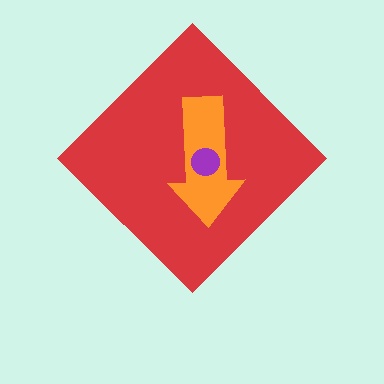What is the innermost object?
The purple circle.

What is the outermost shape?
The red diamond.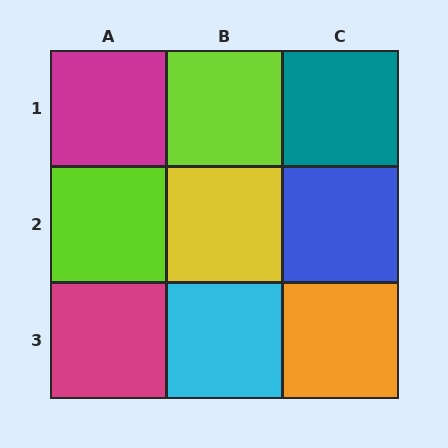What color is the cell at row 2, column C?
Blue.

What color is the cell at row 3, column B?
Cyan.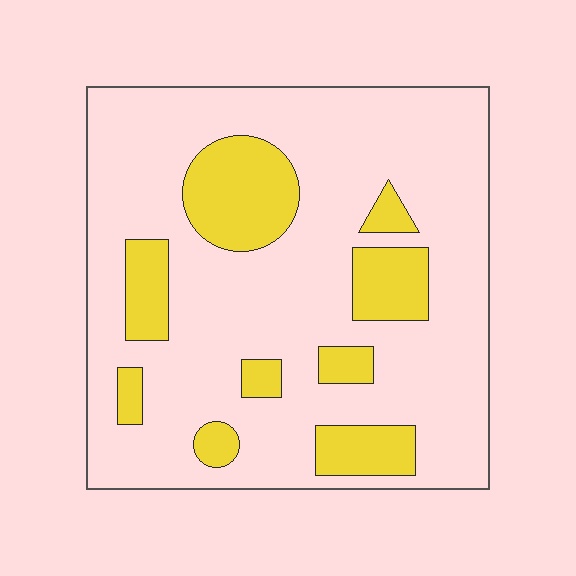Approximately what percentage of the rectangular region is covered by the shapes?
Approximately 20%.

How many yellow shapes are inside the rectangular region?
9.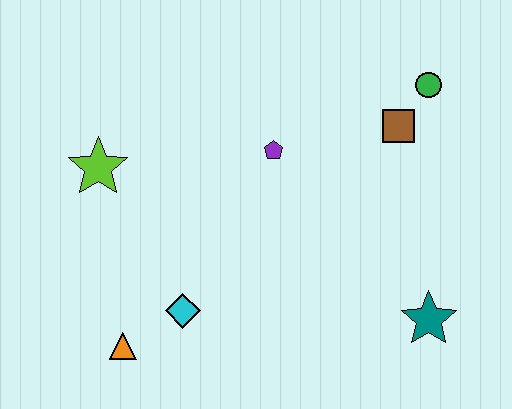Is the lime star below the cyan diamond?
No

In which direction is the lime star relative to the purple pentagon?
The lime star is to the left of the purple pentagon.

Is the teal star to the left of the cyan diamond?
No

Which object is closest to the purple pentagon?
The brown square is closest to the purple pentagon.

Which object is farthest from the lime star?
The teal star is farthest from the lime star.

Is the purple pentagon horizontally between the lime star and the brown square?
Yes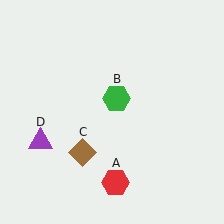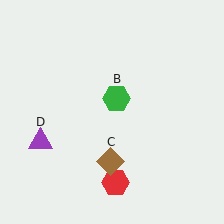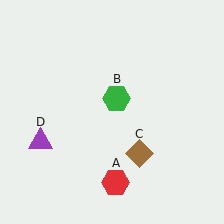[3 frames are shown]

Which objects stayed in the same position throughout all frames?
Red hexagon (object A) and green hexagon (object B) and purple triangle (object D) remained stationary.